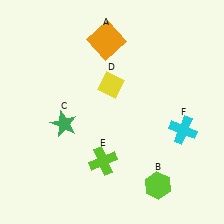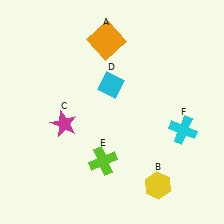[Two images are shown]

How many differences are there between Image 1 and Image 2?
There are 3 differences between the two images.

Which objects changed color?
B changed from lime to yellow. C changed from green to magenta. D changed from yellow to cyan.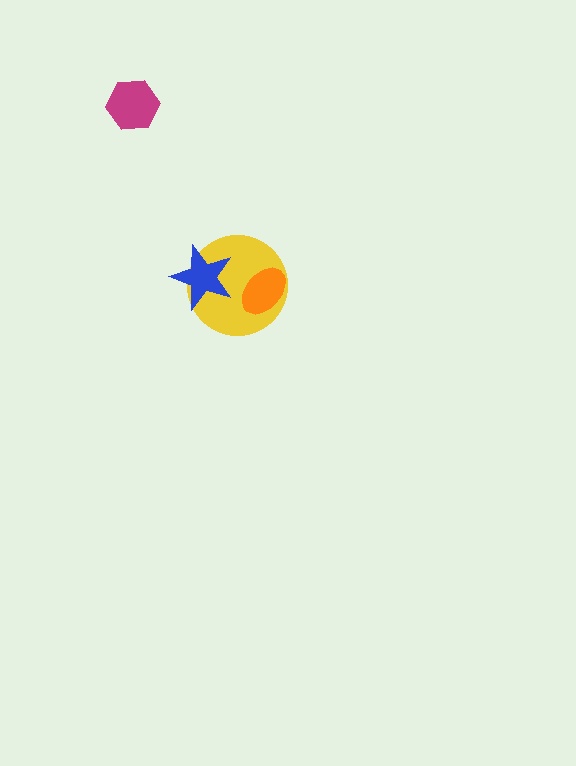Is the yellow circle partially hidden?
Yes, it is partially covered by another shape.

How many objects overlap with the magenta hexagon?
0 objects overlap with the magenta hexagon.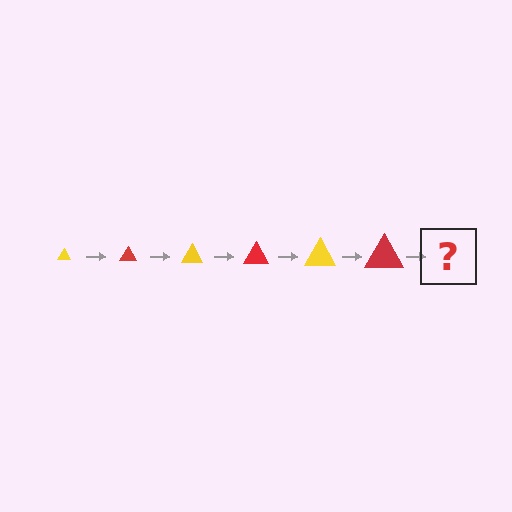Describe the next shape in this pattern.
It should be a yellow triangle, larger than the previous one.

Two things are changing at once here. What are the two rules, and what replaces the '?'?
The two rules are that the triangle grows larger each step and the color cycles through yellow and red. The '?' should be a yellow triangle, larger than the previous one.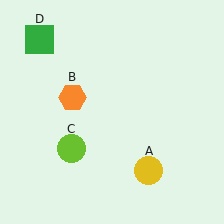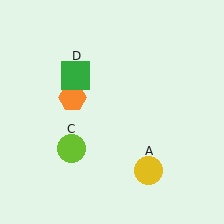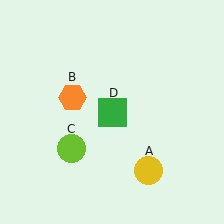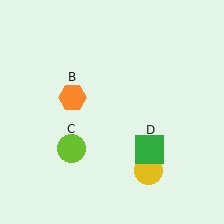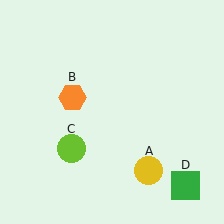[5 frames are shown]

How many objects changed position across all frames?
1 object changed position: green square (object D).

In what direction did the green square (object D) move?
The green square (object D) moved down and to the right.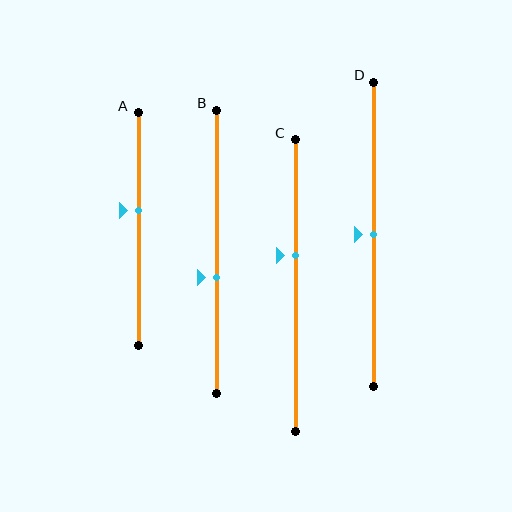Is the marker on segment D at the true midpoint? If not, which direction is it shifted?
Yes, the marker on segment D is at the true midpoint.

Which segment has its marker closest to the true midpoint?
Segment D has its marker closest to the true midpoint.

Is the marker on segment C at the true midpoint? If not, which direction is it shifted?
No, the marker on segment C is shifted upward by about 10% of the segment length.